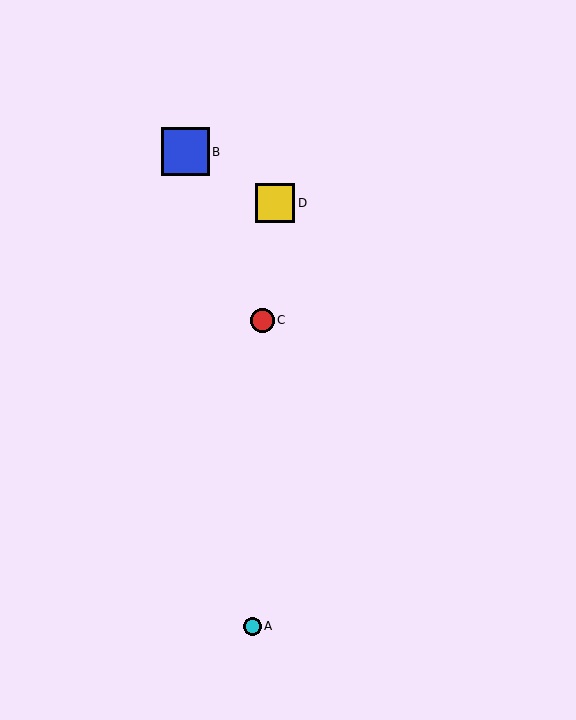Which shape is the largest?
The blue square (labeled B) is the largest.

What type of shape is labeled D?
Shape D is a yellow square.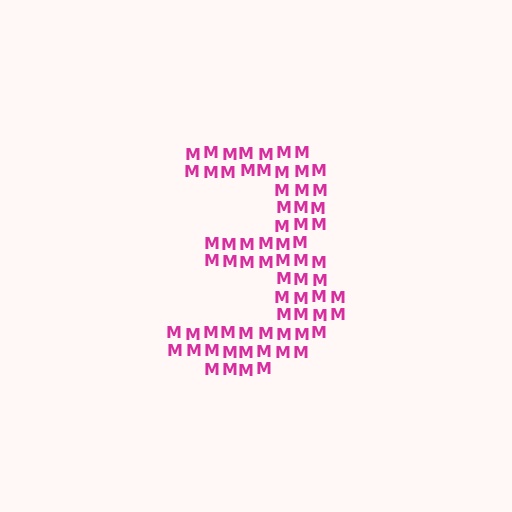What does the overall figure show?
The overall figure shows the digit 3.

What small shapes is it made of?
It is made of small letter M's.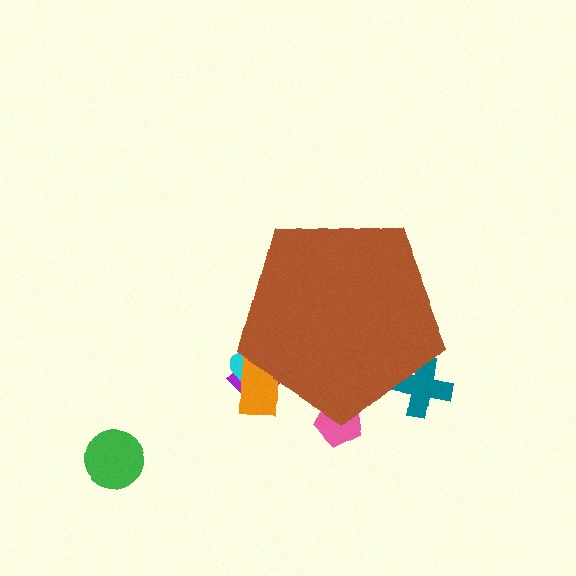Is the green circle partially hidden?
No, the green circle is fully visible.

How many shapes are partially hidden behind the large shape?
5 shapes are partially hidden.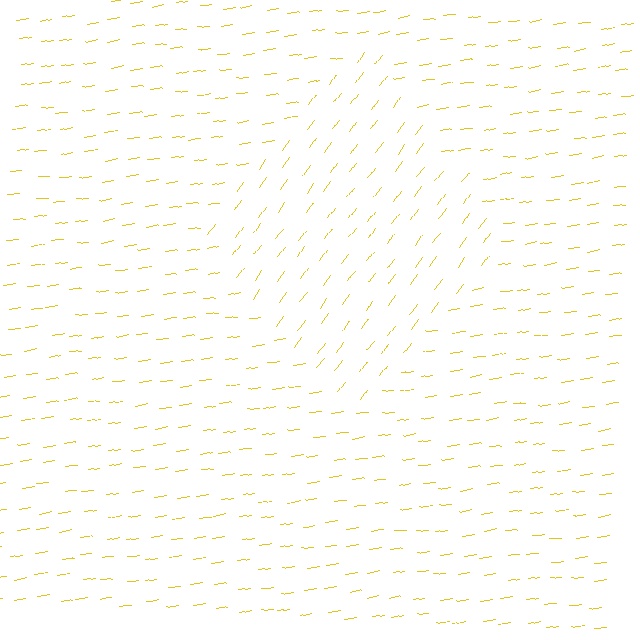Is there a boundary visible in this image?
Yes, there is a texture boundary formed by a change in line orientation.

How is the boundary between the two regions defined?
The boundary is defined purely by a change in line orientation (approximately 45 degrees difference). All lines are the same color and thickness.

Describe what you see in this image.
The image is filled with small yellow line segments. A diamond region in the image has lines oriented differently from the surrounding lines, creating a visible texture boundary.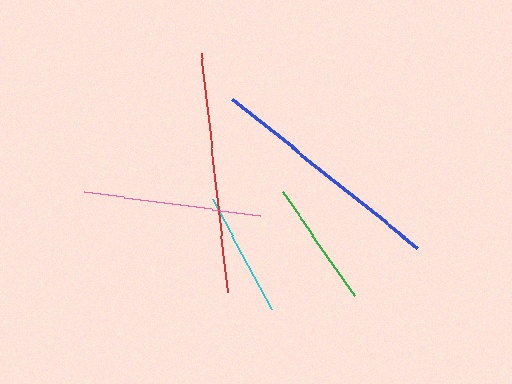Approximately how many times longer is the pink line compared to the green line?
The pink line is approximately 1.4 times the length of the green line.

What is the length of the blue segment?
The blue segment is approximately 238 pixels long.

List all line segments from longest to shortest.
From longest to shortest: red, blue, pink, cyan, green.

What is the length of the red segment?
The red segment is approximately 240 pixels long.